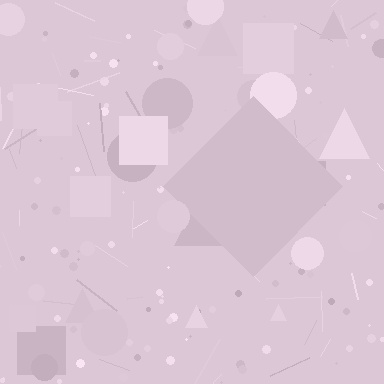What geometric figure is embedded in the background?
A diamond is embedded in the background.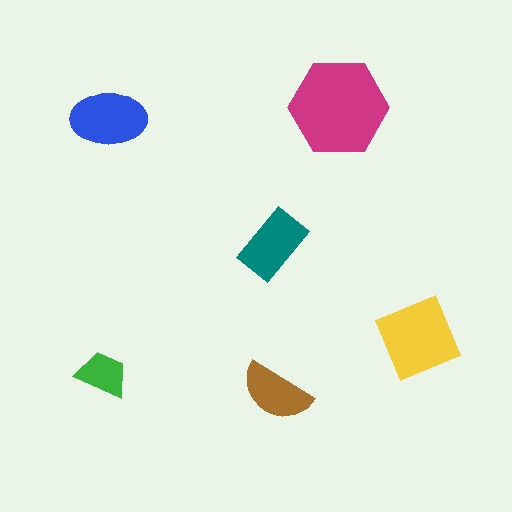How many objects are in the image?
There are 6 objects in the image.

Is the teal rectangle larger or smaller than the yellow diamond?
Smaller.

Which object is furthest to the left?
The green trapezoid is leftmost.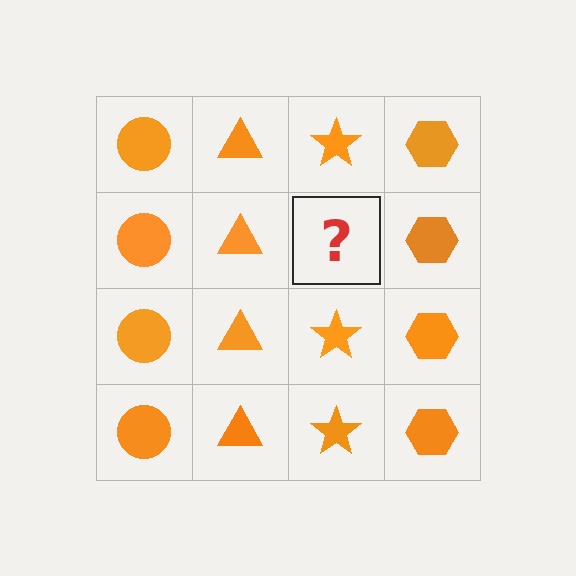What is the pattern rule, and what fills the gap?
The rule is that each column has a consistent shape. The gap should be filled with an orange star.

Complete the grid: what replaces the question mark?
The question mark should be replaced with an orange star.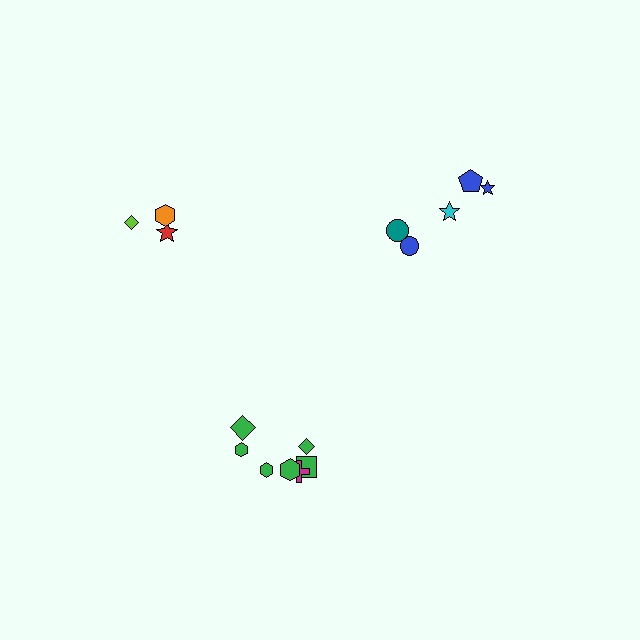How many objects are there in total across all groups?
There are 15 objects.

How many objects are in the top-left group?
There are 3 objects.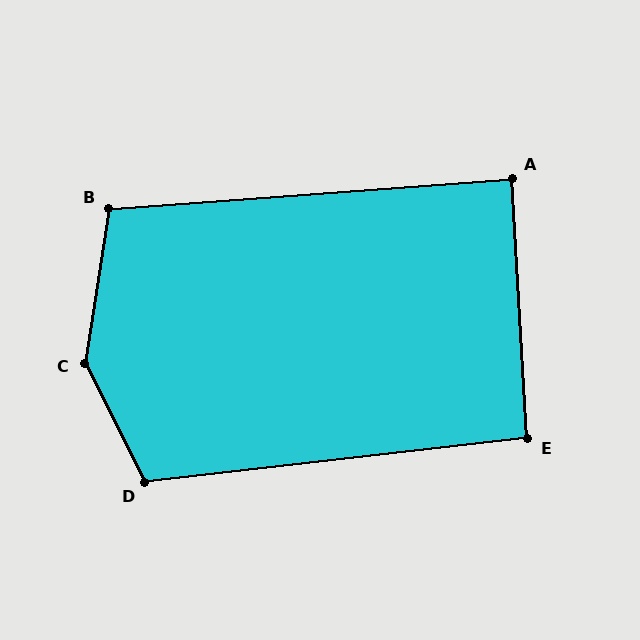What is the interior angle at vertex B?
Approximately 103 degrees (obtuse).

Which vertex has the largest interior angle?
C, at approximately 145 degrees.